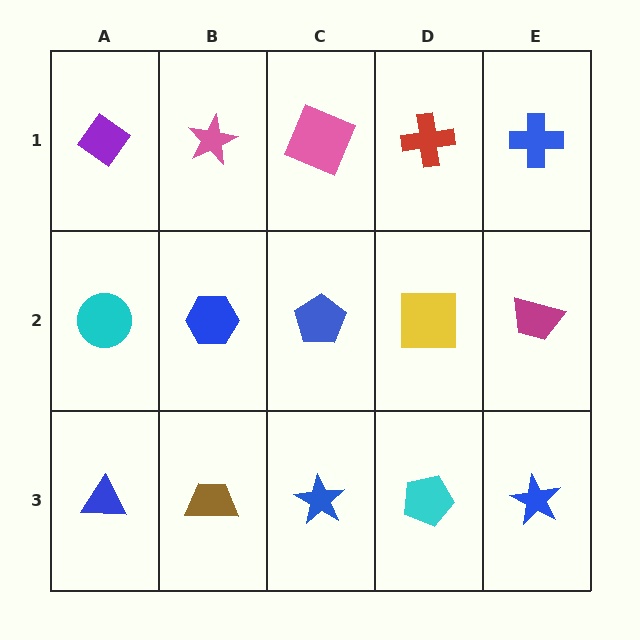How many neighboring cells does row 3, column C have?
3.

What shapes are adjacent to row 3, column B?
A blue hexagon (row 2, column B), a blue triangle (row 3, column A), a blue star (row 3, column C).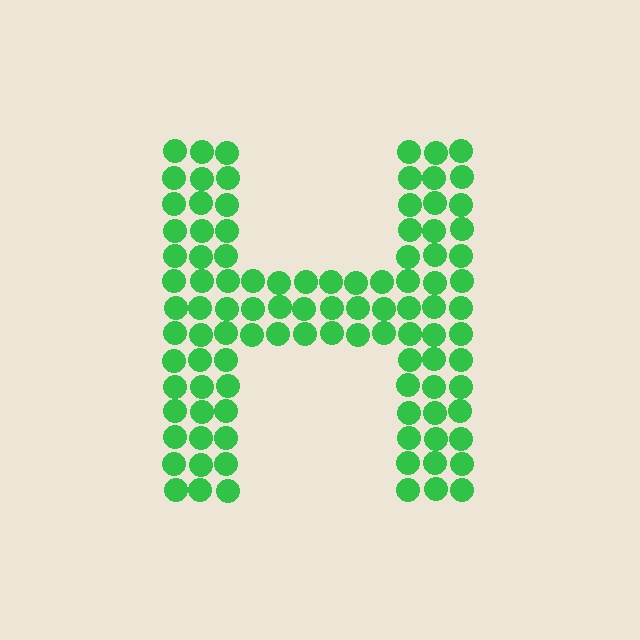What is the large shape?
The large shape is the letter H.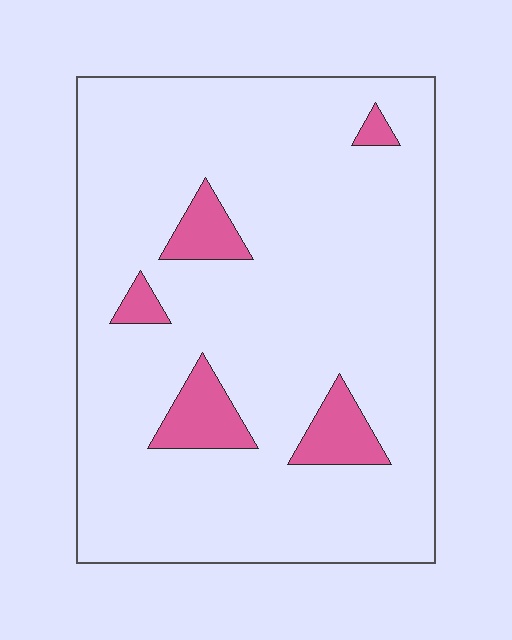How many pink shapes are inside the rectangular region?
5.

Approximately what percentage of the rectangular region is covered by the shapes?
Approximately 10%.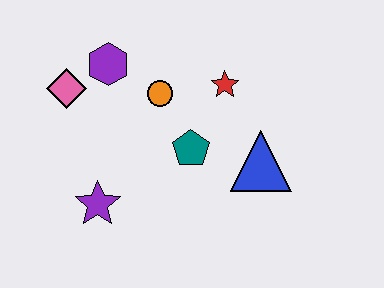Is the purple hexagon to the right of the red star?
No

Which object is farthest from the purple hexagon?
The blue triangle is farthest from the purple hexagon.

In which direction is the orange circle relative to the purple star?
The orange circle is above the purple star.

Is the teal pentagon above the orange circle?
No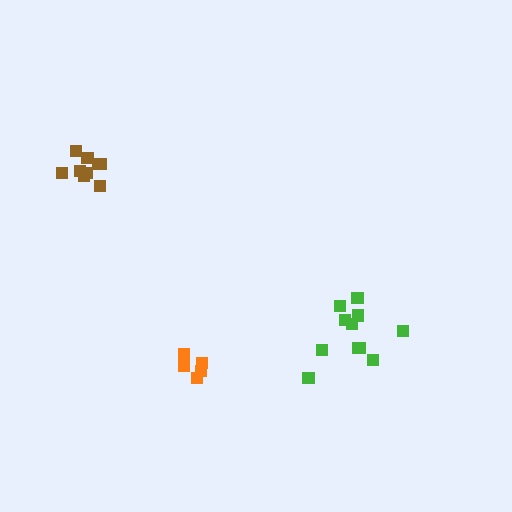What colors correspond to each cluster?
The clusters are colored: green, orange, brown.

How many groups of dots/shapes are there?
There are 3 groups.